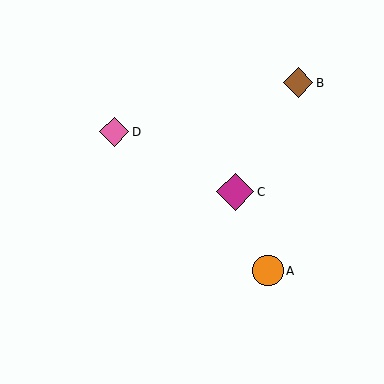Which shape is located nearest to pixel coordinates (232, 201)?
The magenta diamond (labeled C) at (235, 192) is nearest to that location.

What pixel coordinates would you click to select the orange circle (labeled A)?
Click at (268, 271) to select the orange circle A.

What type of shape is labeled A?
Shape A is an orange circle.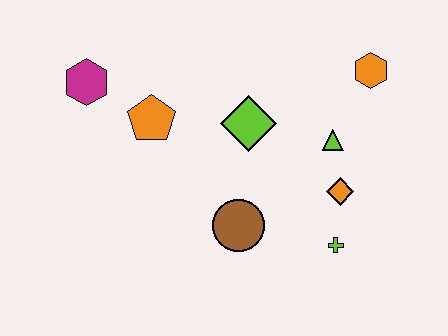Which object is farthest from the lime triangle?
The magenta hexagon is farthest from the lime triangle.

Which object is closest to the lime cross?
The orange diamond is closest to the lime cross.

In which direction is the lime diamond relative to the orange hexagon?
The lime diamond is to the left of the orange hexagon.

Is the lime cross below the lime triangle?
Yes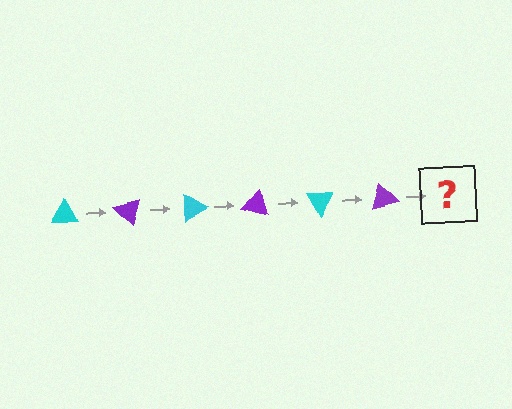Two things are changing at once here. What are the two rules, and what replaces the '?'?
The two rules are that it rotates 45 degrees each step and the color cycles through cyan and purple. The '?' should be a cyan triangle, rotated 270 degrees from the start.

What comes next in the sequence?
The next element should be a cyan triangle, rotated 270 degrees from the start.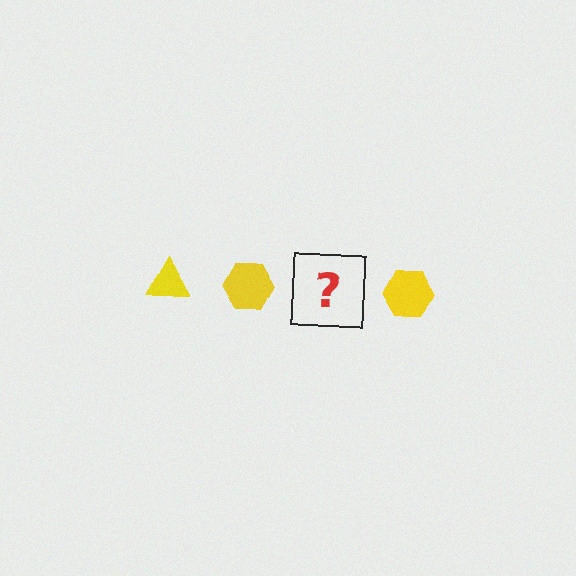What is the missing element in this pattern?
The missing element is a yellow triangle.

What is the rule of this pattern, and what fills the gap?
The rule is that the pattern cycles through triangle, hexagon shapes in yellow. The gap should be filled with a yellow triangle.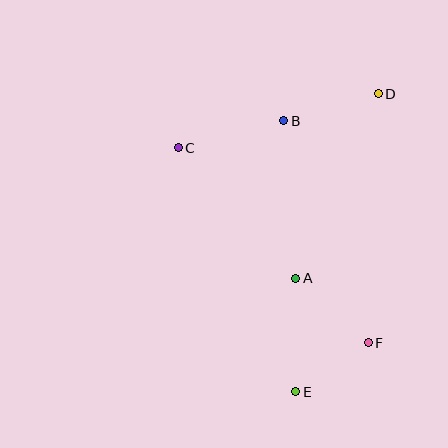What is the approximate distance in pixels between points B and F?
The distance between B and F is approximately 238 pixels.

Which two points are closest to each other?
Points E and F are closest to each other.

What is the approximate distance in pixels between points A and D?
The distance between A and D is approximately 202 pixels.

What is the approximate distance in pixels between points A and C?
The distance between A and C is approximately 175 pixels.